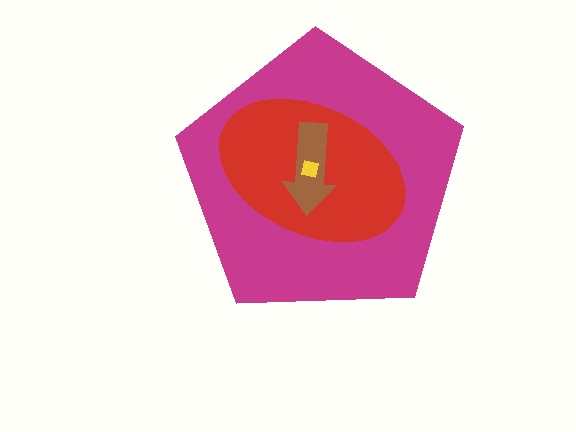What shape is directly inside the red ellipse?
The brown arrow.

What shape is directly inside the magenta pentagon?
The red ellipse.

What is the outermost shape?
The magenta pentagon.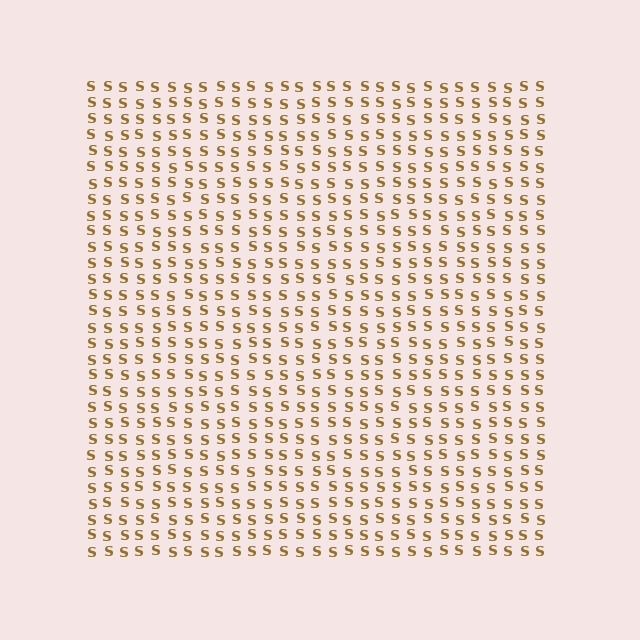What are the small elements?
The small elements are letter S's.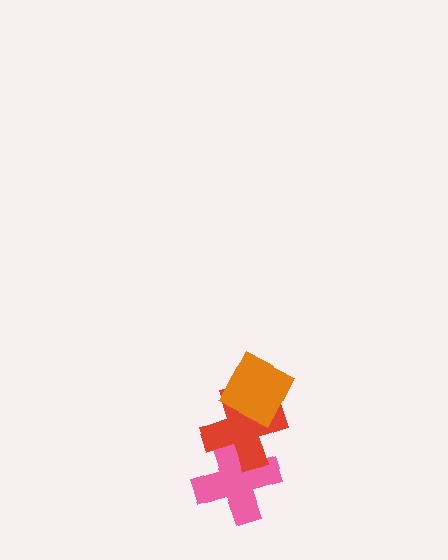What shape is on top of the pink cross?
The red cross is on top of the pink cross.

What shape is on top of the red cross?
The orange diamond is on top of the red cross.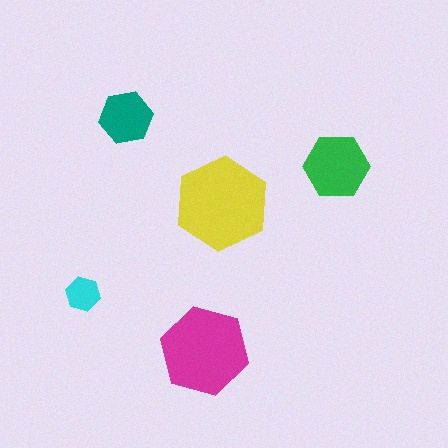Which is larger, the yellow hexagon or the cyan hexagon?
The yellow one.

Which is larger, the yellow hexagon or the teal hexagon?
The yellow one.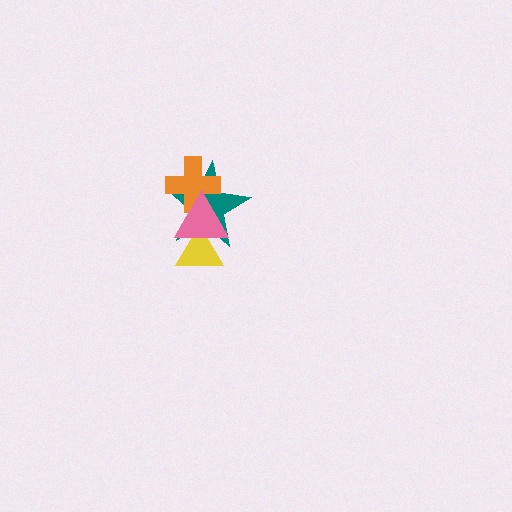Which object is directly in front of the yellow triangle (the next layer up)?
The teal star is directly in front of the yellow triangle.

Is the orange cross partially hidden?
Yes, it is partially covered by another shape.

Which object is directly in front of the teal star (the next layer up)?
The orange cross is directly in front of the teal star.